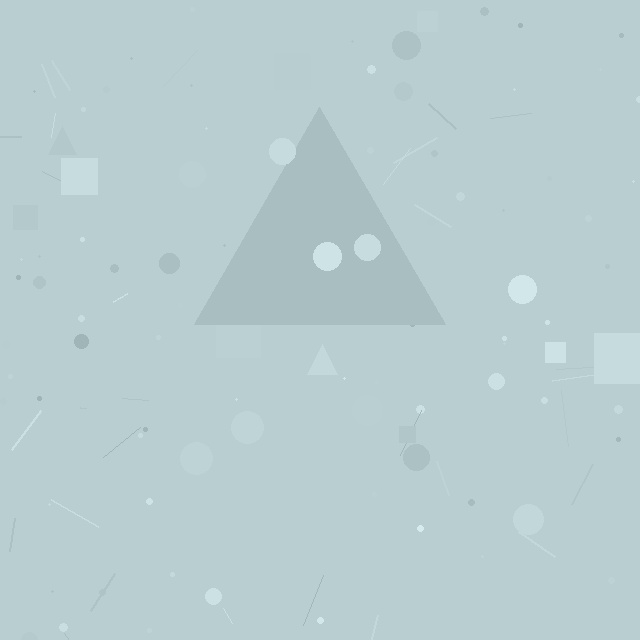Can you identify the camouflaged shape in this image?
The camouflaged shape is a triangle.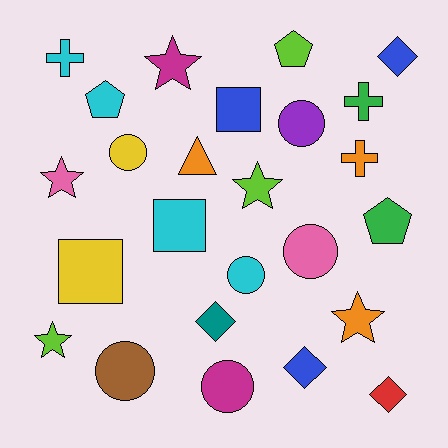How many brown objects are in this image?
There is 1 brown object.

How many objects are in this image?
There are 25 objects.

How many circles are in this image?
There are 6 circles.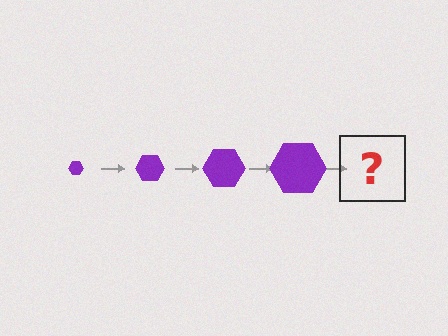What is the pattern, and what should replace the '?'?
The pattern is that the hexagon gets progressively larger each step. The '?' should be a purple hexagon, larger than the previous one.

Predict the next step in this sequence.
The next step is a purple hexagon, larger than the previous one.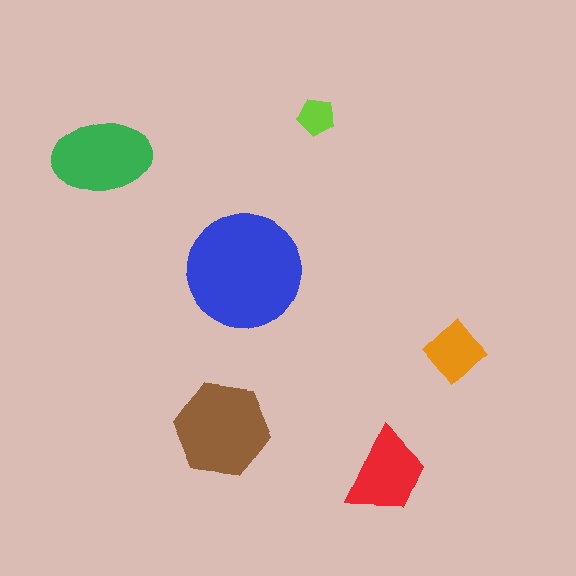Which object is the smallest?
The lime pentagon.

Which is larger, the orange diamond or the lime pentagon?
The orange diamond.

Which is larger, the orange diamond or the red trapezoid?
The red trapezoid.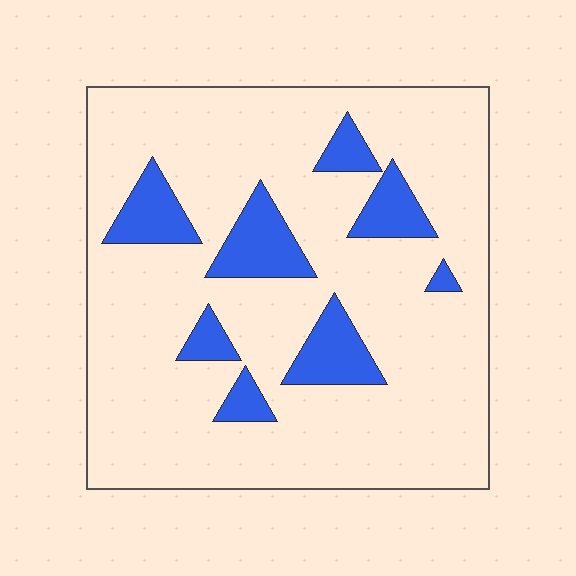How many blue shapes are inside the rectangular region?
8.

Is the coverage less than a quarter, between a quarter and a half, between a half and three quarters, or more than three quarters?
Less than a quarter.